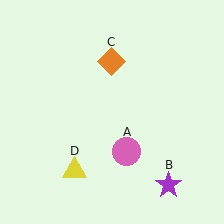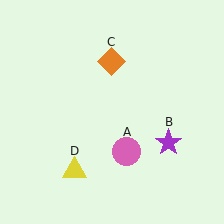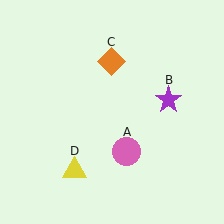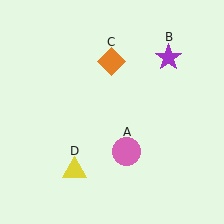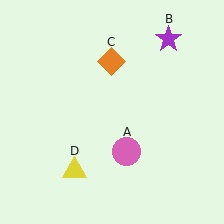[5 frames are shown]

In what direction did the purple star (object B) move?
The purple star (object B) moved up.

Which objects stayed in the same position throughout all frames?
Pink circle (object A) and orange diamond (object C) and yellow triangle (object D) remained stationary.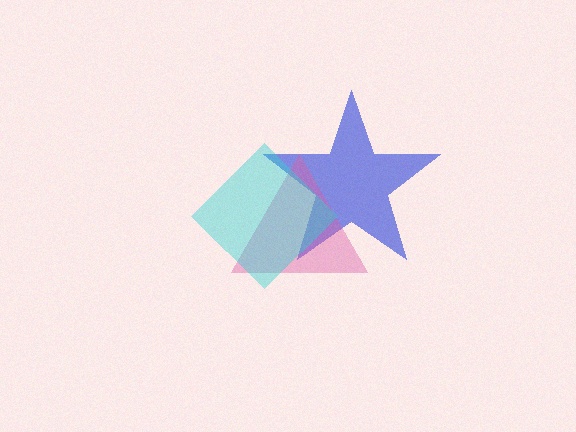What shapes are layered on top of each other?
The layered shapes are: a blue star, a pink triangle, a cyan diamond.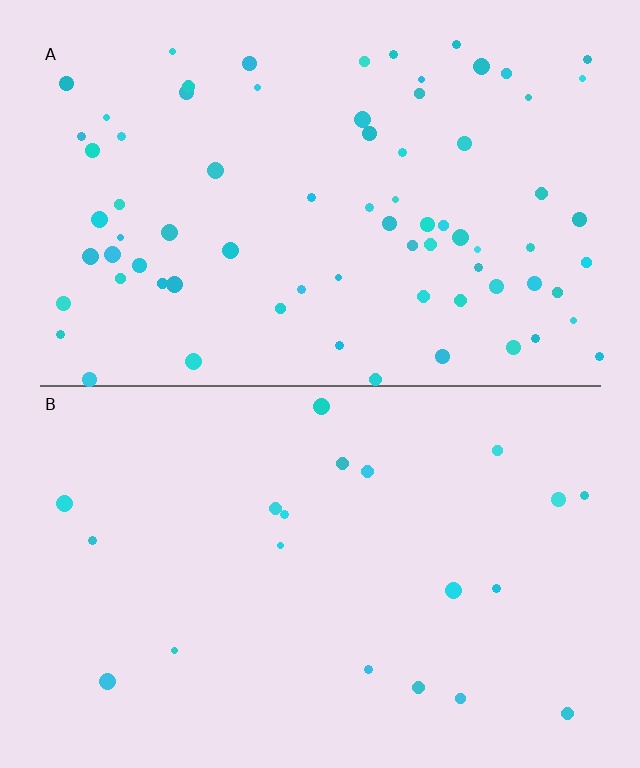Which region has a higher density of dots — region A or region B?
A (the top).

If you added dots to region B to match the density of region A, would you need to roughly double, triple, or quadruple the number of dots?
Approximately quadruple.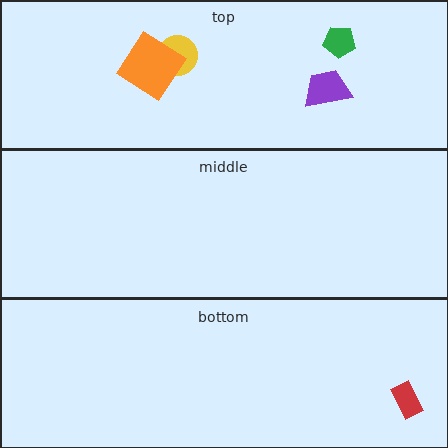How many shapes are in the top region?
4.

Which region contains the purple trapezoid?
The top region.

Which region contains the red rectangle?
The bottom region.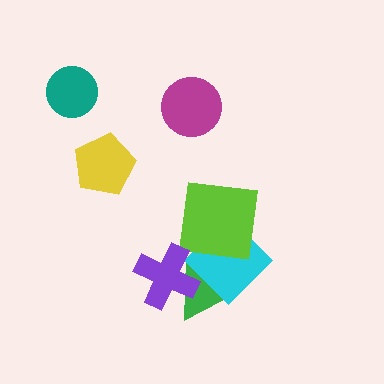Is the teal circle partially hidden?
No, no other shape covers it.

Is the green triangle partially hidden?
Yes, it is partially covered by another shape.